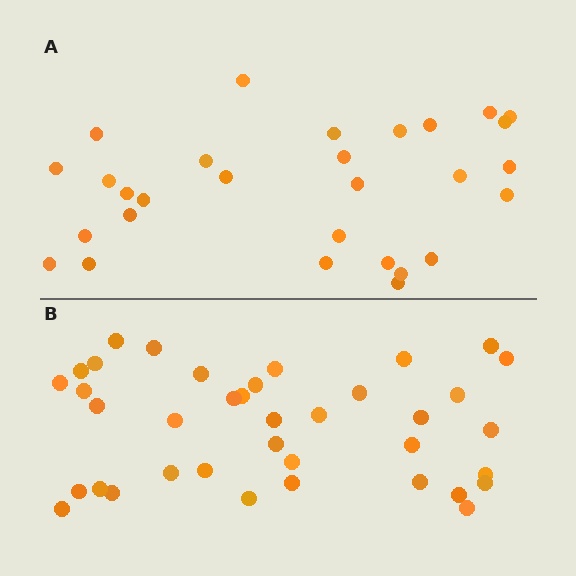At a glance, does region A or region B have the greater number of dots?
Region B (the bottom region) has more dots.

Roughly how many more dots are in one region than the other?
Region B has roughly 8 or so more dots than region A.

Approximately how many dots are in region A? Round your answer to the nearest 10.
About 30 dots. (The exact count is 29, which rounds to 30.)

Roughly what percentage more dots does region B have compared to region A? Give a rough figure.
About 30% more.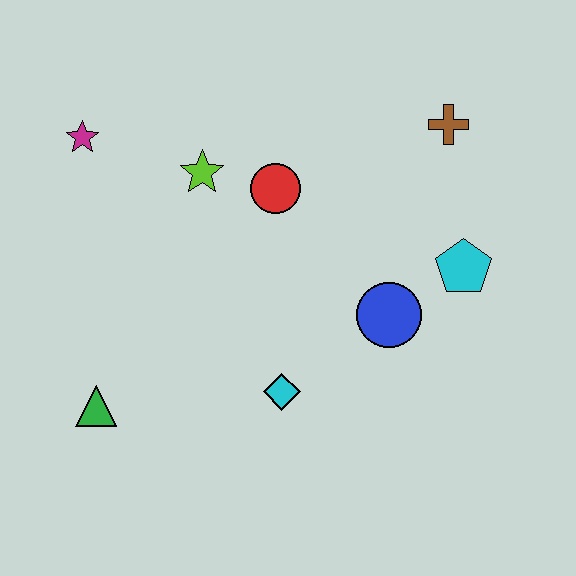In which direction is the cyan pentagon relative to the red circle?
The cyan pentagon is to the right of the red circle.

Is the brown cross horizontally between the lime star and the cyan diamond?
No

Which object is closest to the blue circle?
The cyan pentagon is closest to the blue circle.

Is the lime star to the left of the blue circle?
Yes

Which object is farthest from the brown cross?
The green triangle is farthest from the brown cross.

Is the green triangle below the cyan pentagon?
Yes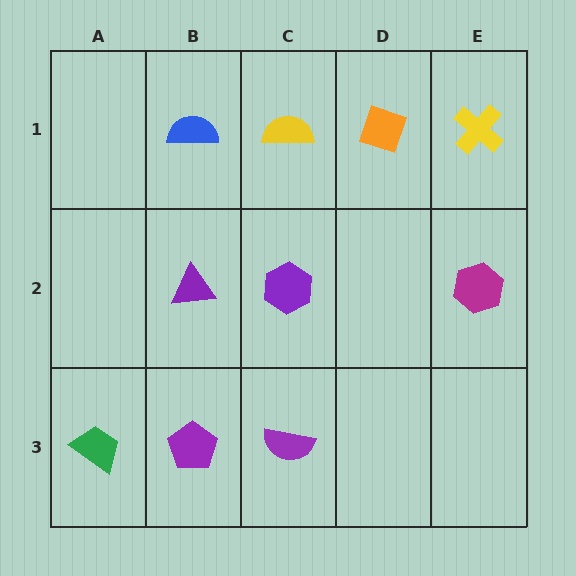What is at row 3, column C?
A purple semicircle.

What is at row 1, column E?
A yellow cross.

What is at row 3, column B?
A purple pentagon.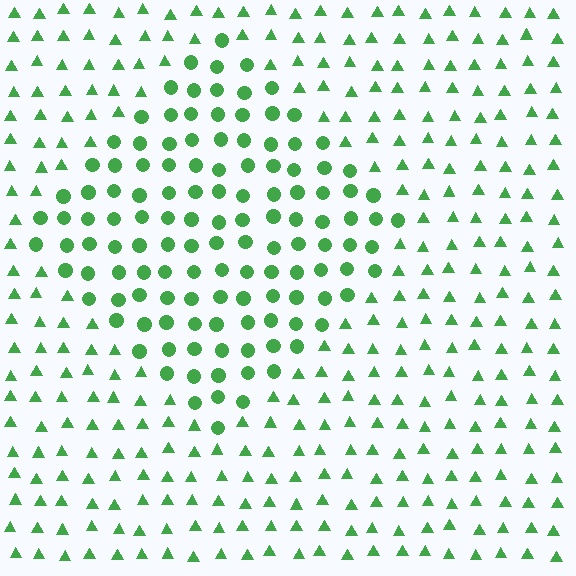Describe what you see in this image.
The image is filled with small green elements arranged in a uniform grid. A diamond-shaped region contains circles, while the surrounding area contains triangles. The boundary is defined purely by the change in element shape.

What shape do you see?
I see a diamond.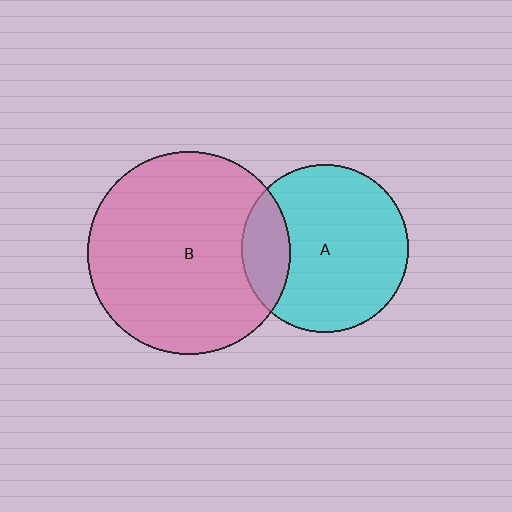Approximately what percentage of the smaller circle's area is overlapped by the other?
Approximately 20%.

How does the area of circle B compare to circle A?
Approximately 1.5 times.